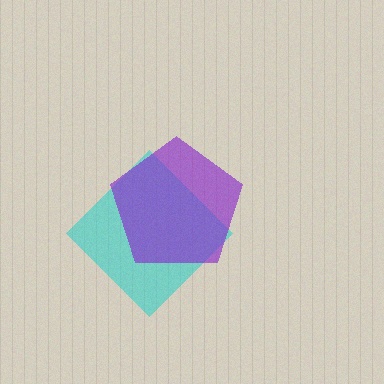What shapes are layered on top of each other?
The layered shapes are: a cyan diamond, a purple pentagon.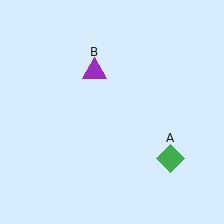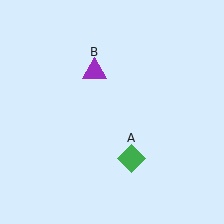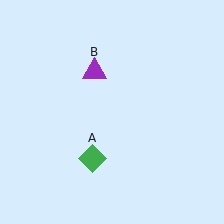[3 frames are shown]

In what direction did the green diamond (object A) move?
The green diamond (object A) moved left.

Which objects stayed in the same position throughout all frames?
Purple triangle (object B) remained stationary.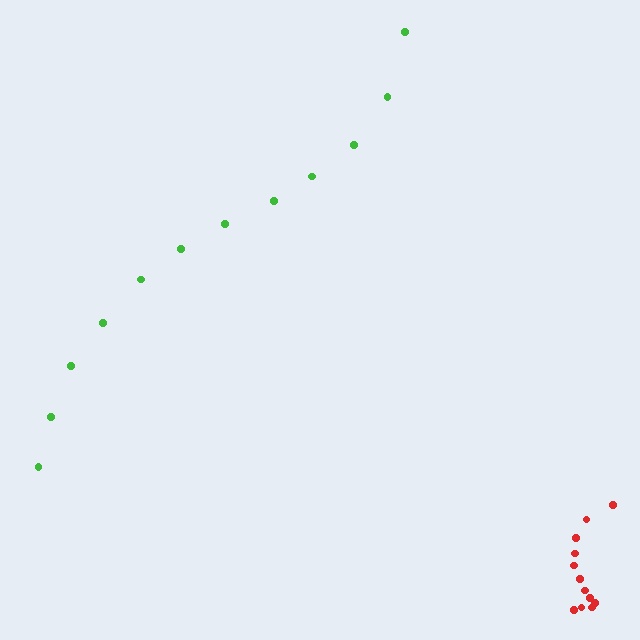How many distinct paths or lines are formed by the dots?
There are 2 distinct paths.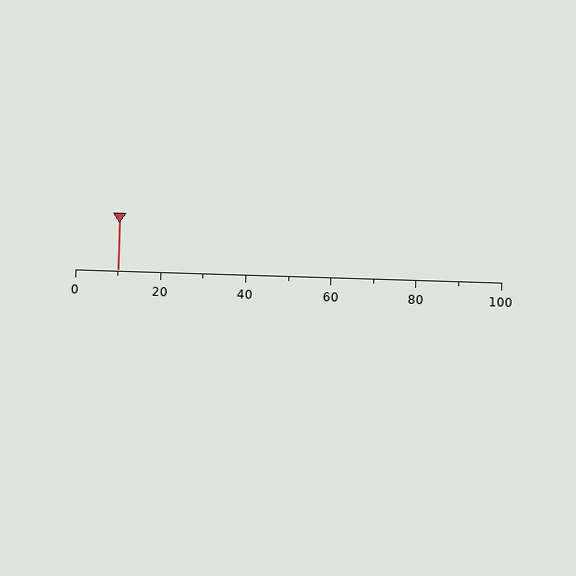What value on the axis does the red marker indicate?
The marker indicates approximately 10.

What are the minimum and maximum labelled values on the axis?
The axis runs from 0 to 100.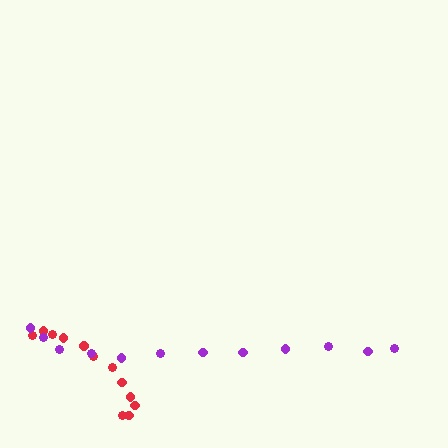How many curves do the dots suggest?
There are 2 distinct paths.